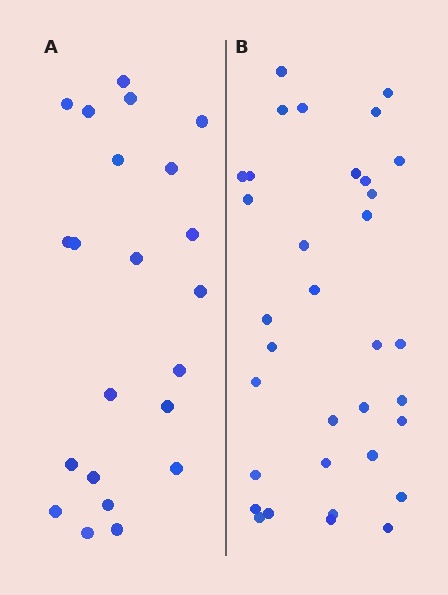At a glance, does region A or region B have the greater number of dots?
Region B (the right region) has more dots.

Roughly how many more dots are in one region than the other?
Region B has roughly 12 or so more dots than region A.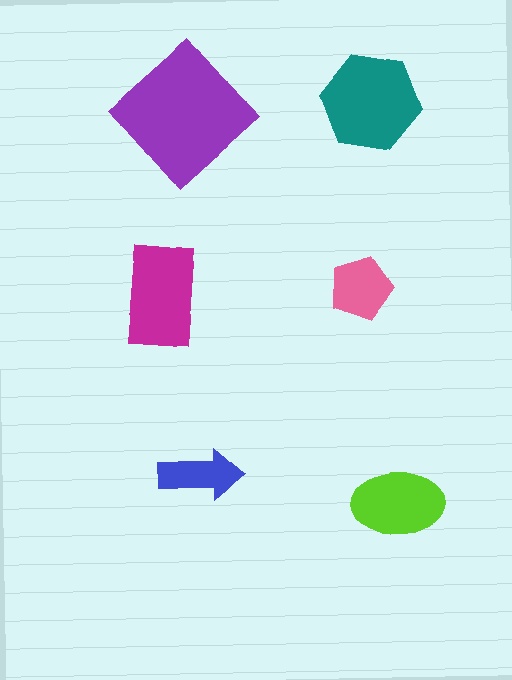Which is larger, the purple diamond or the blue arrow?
The purple diamond.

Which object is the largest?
The purple diamond.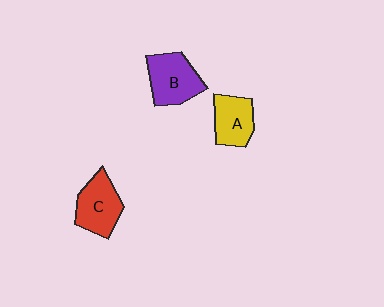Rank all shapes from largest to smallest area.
From largest to smallest: B (purple), C (red), A (yellow).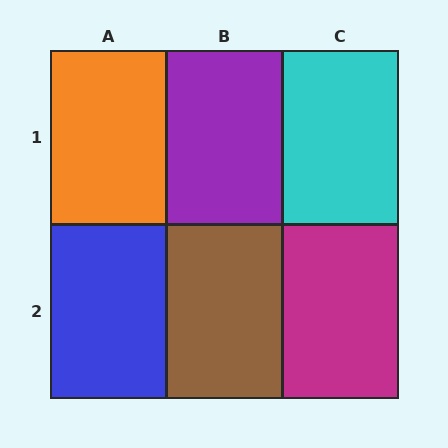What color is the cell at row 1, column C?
Cyan.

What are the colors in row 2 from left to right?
Blue, brown, magenta.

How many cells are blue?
1 cell is blue.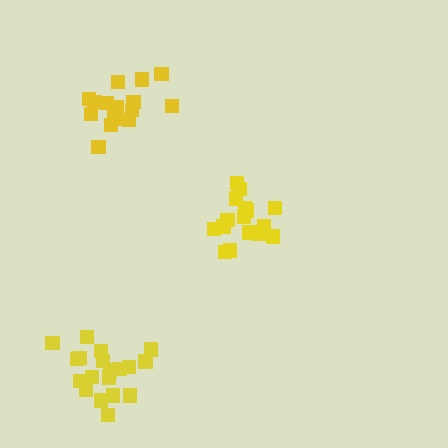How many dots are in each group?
Group 1: 19 dots, Group 2: 16 dots, Group 3: 16 dots (51 total).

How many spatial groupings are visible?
There are 3 spatial groupings.